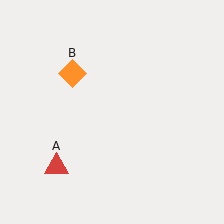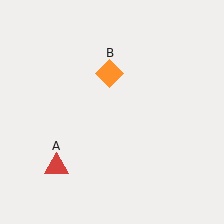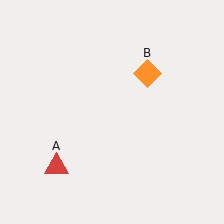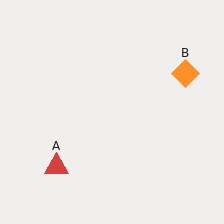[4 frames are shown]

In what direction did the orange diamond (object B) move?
The orange diamond (object B) moved right.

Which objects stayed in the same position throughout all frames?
Red triangle (object A) remained stationary.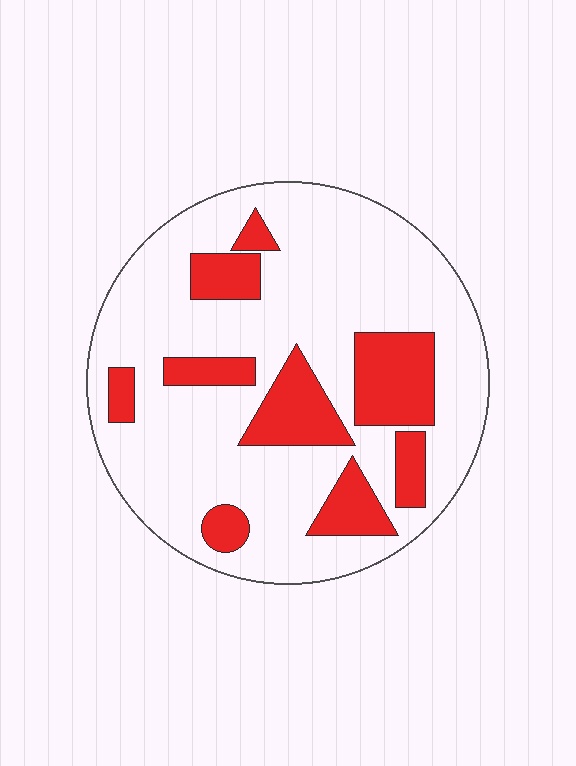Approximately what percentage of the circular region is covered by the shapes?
Approximately 25%.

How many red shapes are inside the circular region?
9.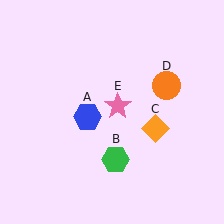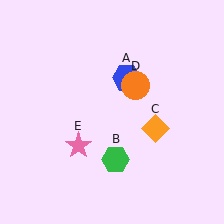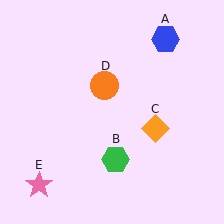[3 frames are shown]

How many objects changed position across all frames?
3 objects changed position: blue hexagon (object A), orange circle (object D), pink star (object E).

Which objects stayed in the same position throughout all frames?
Green hexagon (object B) and orange diamond (object C) remained stationary.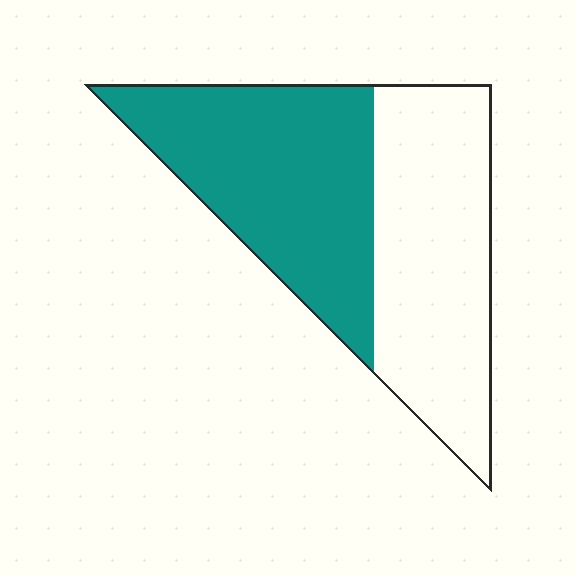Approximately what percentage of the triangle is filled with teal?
Approximately 50%.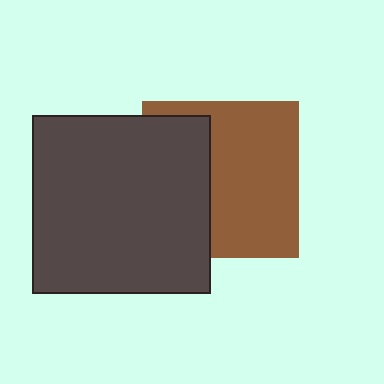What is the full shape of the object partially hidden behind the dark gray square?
The partially hidden object is a brown square.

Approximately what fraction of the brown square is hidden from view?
Roughly 40% of the brown square is hidden behind the dark gray square.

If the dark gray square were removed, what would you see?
You would see the complete brown square.